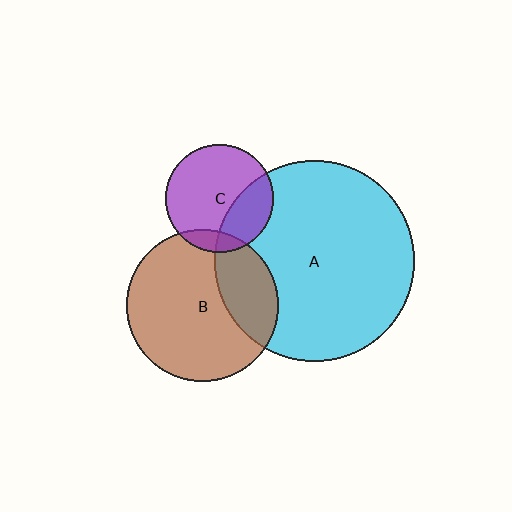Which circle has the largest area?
Circle A (cyan).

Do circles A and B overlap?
Yes.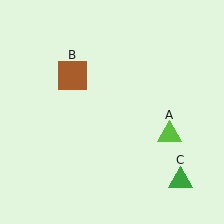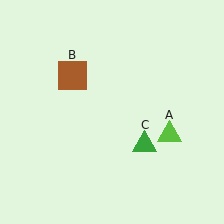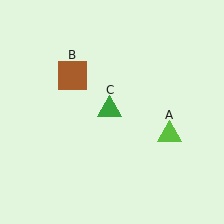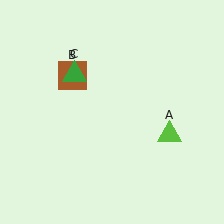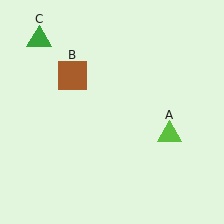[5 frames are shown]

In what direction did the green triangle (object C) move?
The green triangle (object C) moved up and to the left.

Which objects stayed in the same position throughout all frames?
Lime triangle (object A) and brown square (object B) remained stationary.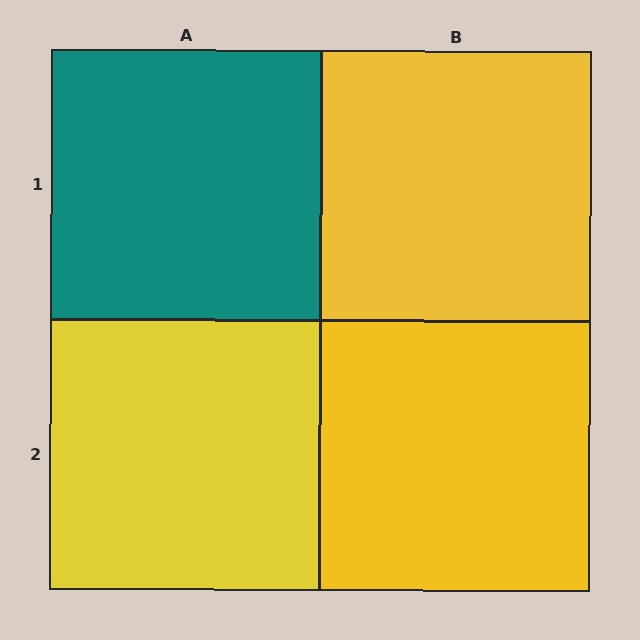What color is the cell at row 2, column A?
Yellow.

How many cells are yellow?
3 cells are yellow.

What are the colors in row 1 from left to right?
Teal, yellow.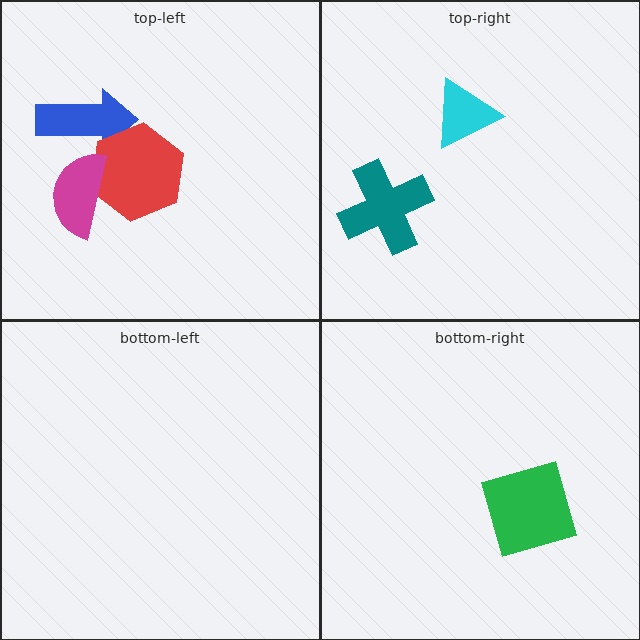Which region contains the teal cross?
The top-right region.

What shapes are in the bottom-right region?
The green diamond.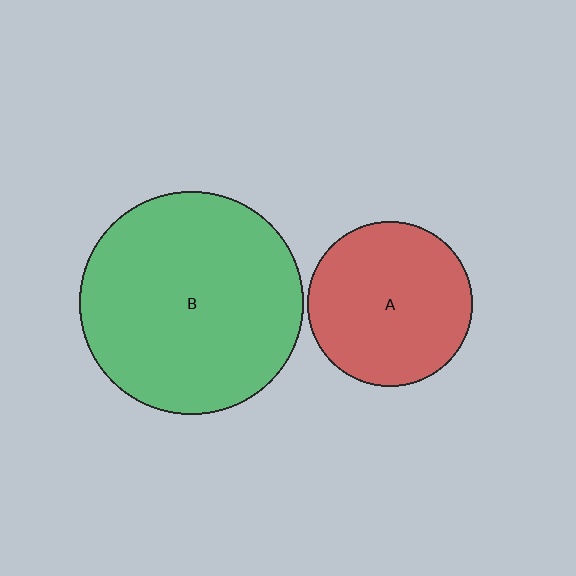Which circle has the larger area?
Circle B (green).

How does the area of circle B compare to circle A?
Approximately 1.8 times.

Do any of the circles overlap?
No, none of the circles overlap.